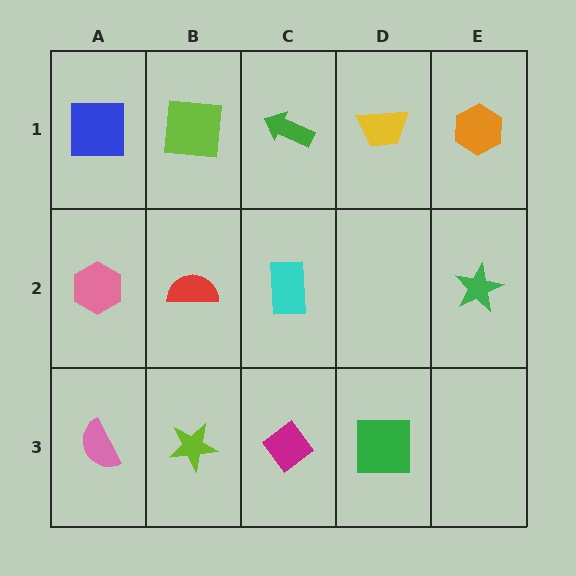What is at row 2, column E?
A green star.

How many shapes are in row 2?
4 shapes.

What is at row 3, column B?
A lime star.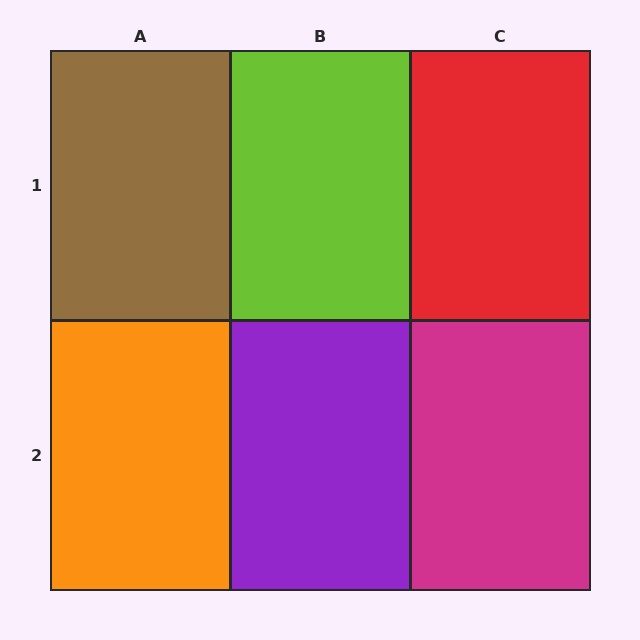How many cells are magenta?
1 cell is magenta.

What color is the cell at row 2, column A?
Orange.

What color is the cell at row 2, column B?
Purple.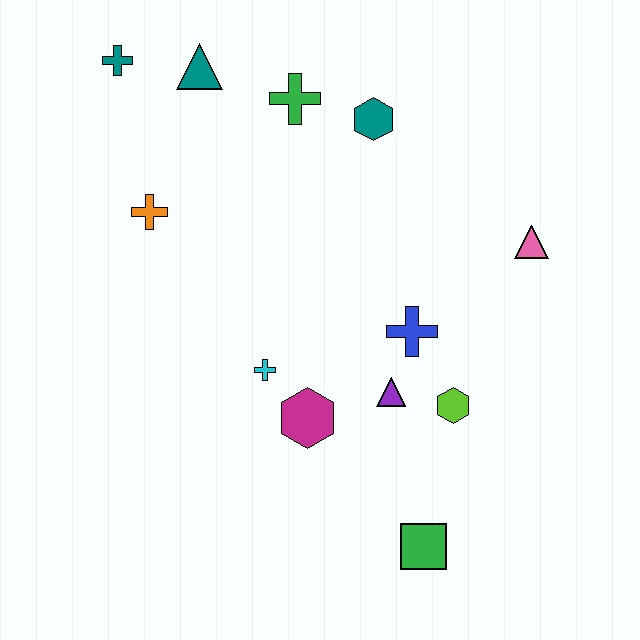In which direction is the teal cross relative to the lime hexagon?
The teal cross is above the lime hexagon.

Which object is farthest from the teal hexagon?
The green square is farthest from the teal hexagon.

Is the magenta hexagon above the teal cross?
No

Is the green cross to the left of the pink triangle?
Yes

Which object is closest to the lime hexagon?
The purple triangle is closest to the lime hexagon.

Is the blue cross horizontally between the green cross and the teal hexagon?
No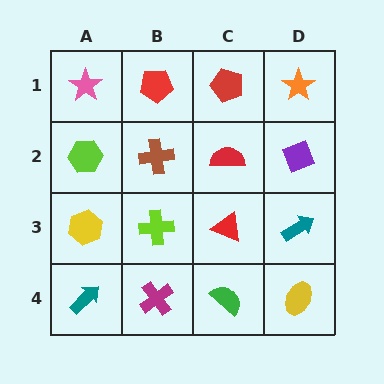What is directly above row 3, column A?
A lime hexagon.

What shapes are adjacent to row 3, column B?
A brown cross (row 2, column B), a magenta cross (row 4, column B), a yellow hexagon (row 3, column A), a red triangle (row 3, column C).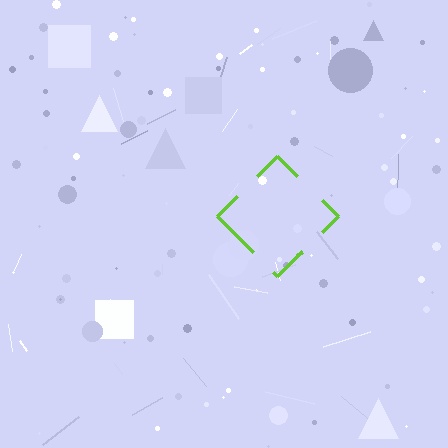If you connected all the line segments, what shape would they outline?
They would outline a diamond.